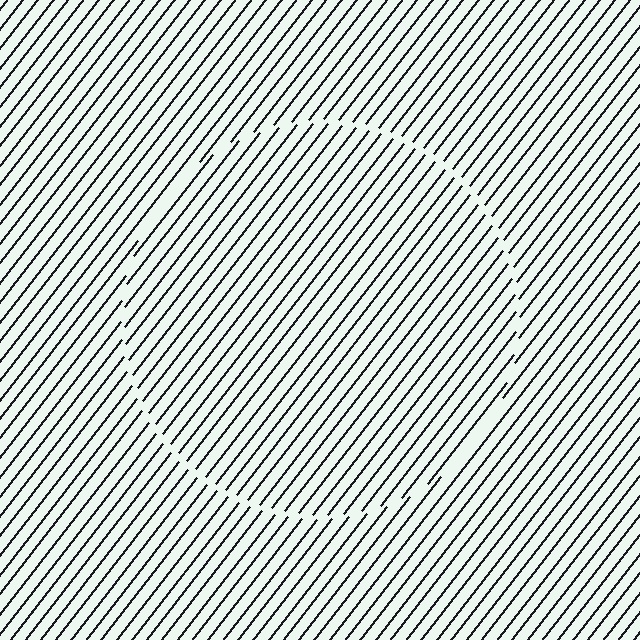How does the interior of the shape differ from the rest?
The interior of the shape contains the same grating, shifted by half a period — the contour is defined by the phase discontinuity where line-ends from the inner and outer gratings abut.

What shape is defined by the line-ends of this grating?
An illusory circle. The interior of the shape contains the same grating, shifted by half a period — the contour is defined by the phase discontinuity where line-ends from the inner and outer gratings abut.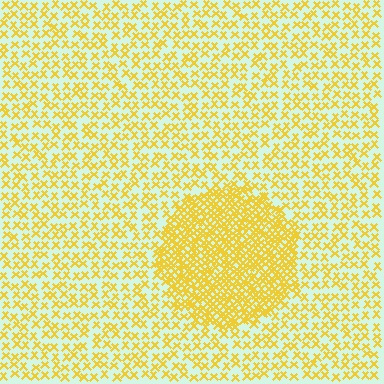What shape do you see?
I see a circle.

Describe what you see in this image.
The image contains small yellow elements arranged at two different densities. A circle-shaped region is visible where the elements are more densely packed than the surrounding area.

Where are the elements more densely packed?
The elements are more densely packed inside the circle boundary.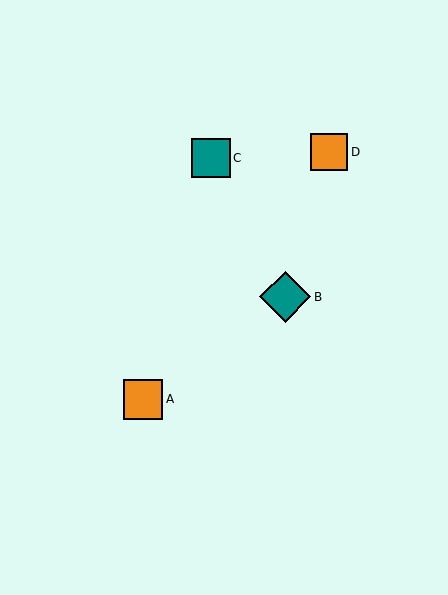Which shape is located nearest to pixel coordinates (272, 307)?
The teal diamond (labeled B) at (285, 297) is nearest to that location.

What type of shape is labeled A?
Shape A is an orange square.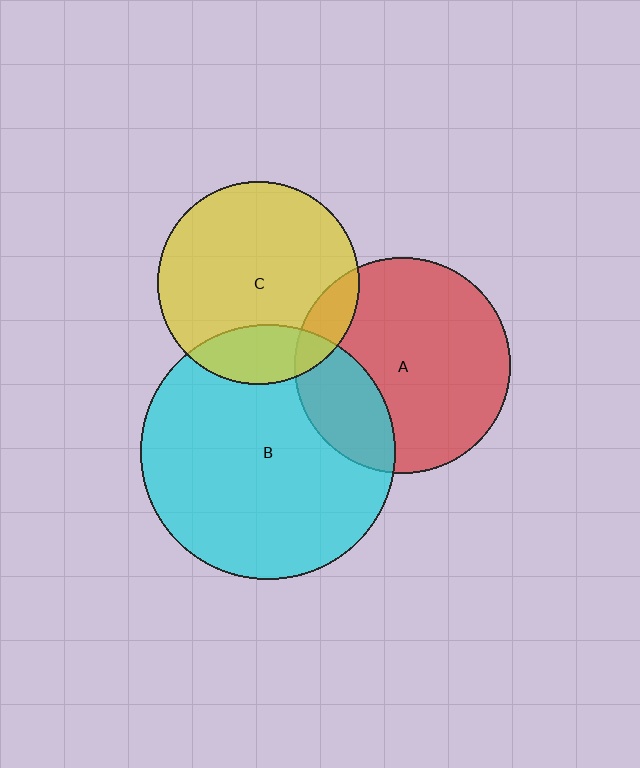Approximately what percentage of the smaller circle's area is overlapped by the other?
Approximately 10%.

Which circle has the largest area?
Circle B (cyan).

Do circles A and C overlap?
Yes.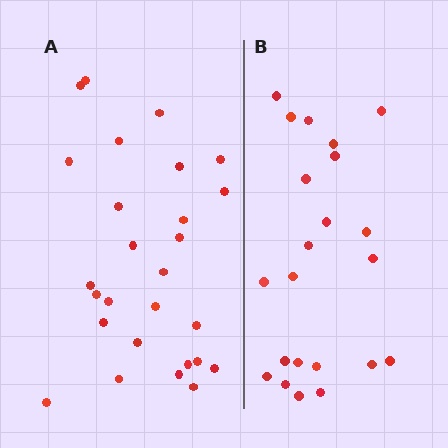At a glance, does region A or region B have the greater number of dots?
Region A (the left region) has more dots.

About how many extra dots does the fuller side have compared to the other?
Region A has about 5 more dots than region B.